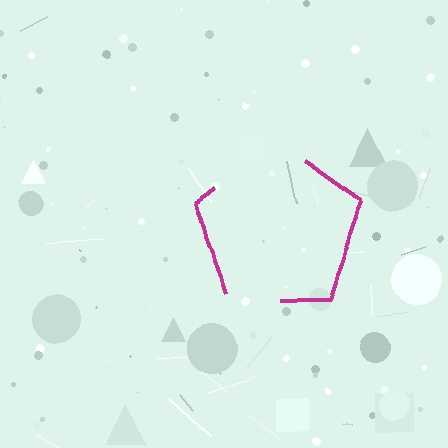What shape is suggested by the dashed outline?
The dashed outline suggests a pentagon.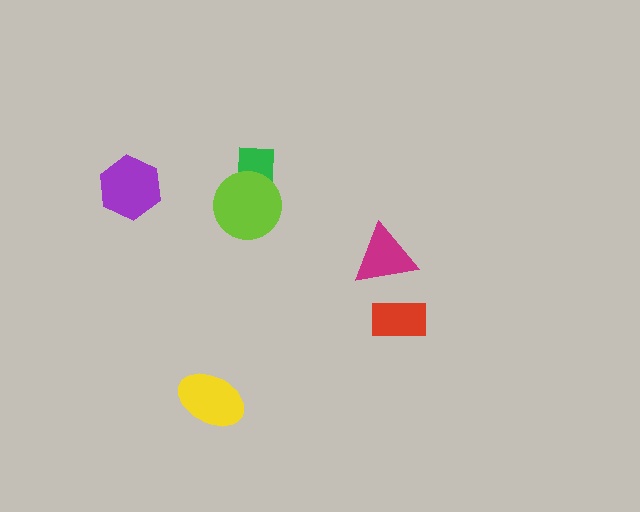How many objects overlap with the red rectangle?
0 objects overlap with the red rectangle.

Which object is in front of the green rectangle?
The lime circle is in front of the green rectangle.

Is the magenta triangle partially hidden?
No, no other shape covers it.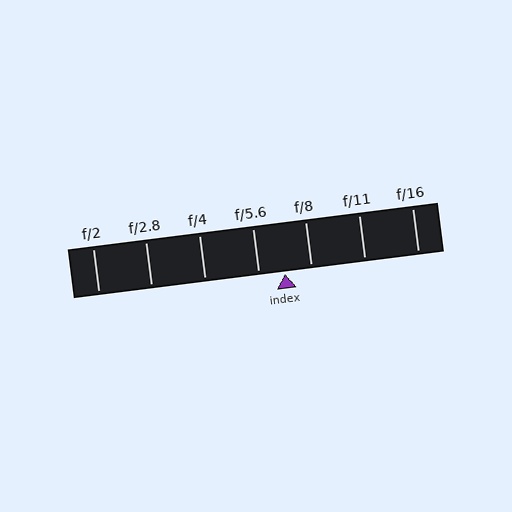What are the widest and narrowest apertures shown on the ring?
The widest aperture shown is f/2 and the narrowest is f/16.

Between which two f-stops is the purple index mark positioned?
The index mark is between f/5.6 and f/8.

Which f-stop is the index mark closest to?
The index mark is closest to f/5.6.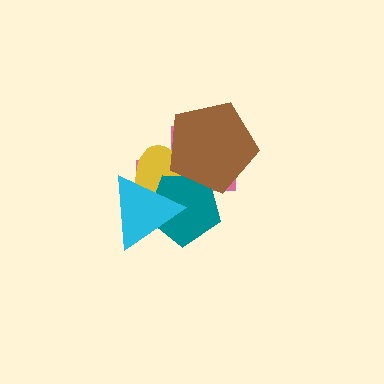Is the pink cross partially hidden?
Yes, it is partially covered by another shape.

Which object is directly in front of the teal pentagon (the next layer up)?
The cyan triangle is directly in front of the teal pentagon.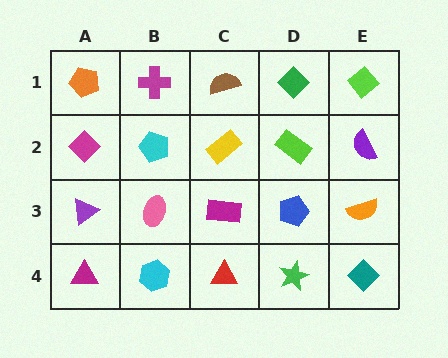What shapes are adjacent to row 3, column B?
A cyan pentagon (row 2, column B), a cyan hexagon (row 4, column B), a purple triangle (row 3, column A), a magenta rectangle (row 3, column C).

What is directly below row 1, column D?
A lime rectangle.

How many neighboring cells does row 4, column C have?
3.